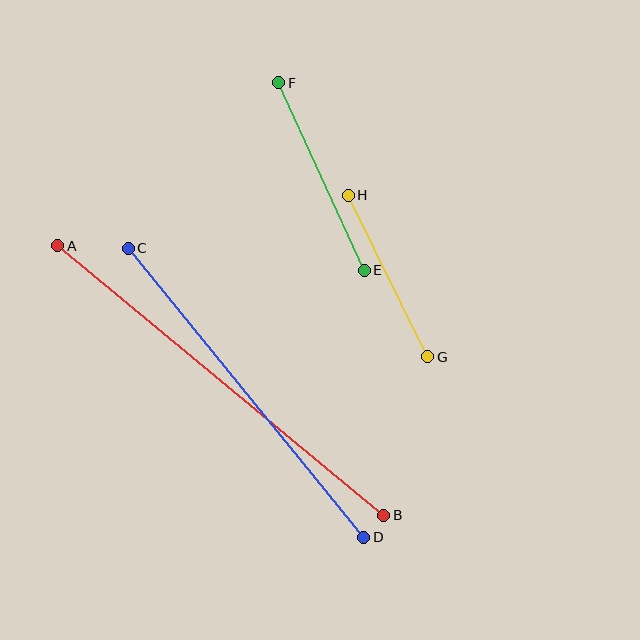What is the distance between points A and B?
The distance is approximately 423 pixels.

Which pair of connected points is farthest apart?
Points A and B are farthest apart.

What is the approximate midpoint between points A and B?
The midpoint is at approximately (221, 381) pixels.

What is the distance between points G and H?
The distance is approximately 180 pixels.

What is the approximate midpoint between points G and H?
The midpoint is at approximately (388, 276) pixels.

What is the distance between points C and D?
The distance is approximately 373 pixels.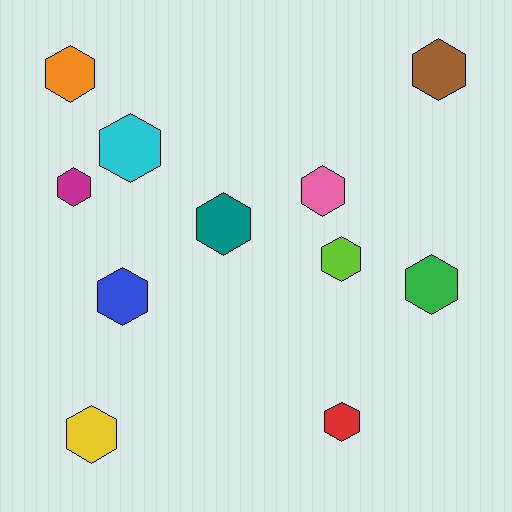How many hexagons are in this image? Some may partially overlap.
There are 11 hexagons.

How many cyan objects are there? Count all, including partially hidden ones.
There is 1 cyan object.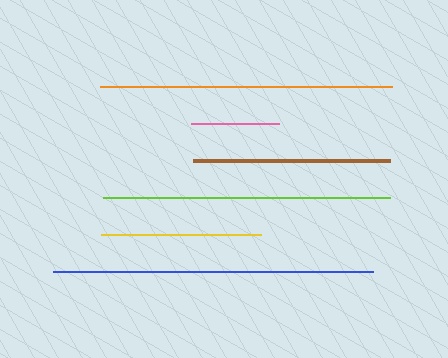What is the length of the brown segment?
The brown segment is approximately 197 pixels long.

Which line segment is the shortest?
The pink line is the shortest at approximately 88 pixels.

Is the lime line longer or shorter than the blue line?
The blue line is longer than the lime line.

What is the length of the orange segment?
The orange segment is approximately 292 pixels long.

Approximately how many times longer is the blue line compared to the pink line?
The blue line is approximately 3.6 times the length of the pink line.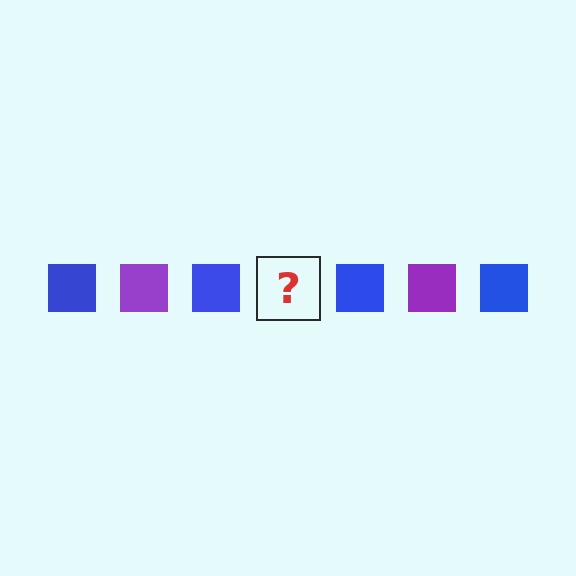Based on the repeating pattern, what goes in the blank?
The blank should be a purple square.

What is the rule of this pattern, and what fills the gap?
The rule is that the pattern cycles through blue, purple squares. The gap should be filled with a purple square.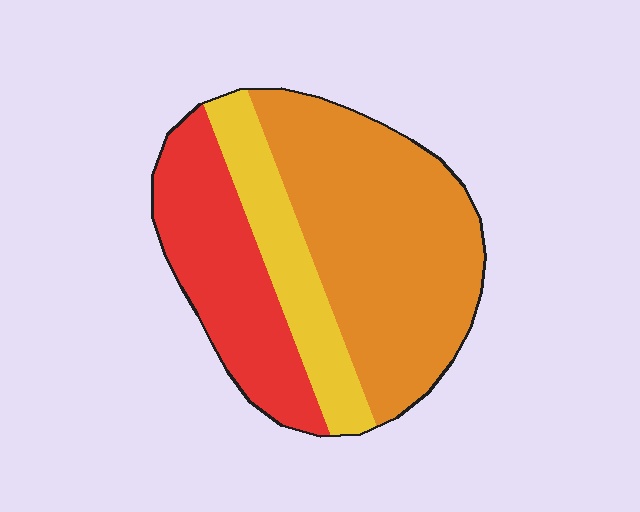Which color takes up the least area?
Yellow, at roughly 20%.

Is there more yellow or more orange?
Orange.